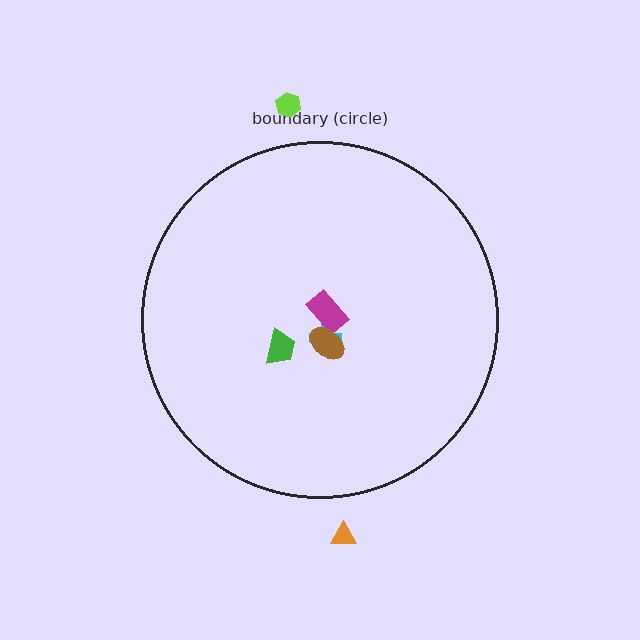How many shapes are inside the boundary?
4 inside, 2 outside.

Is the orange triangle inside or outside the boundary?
Outside.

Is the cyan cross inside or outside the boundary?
Inside.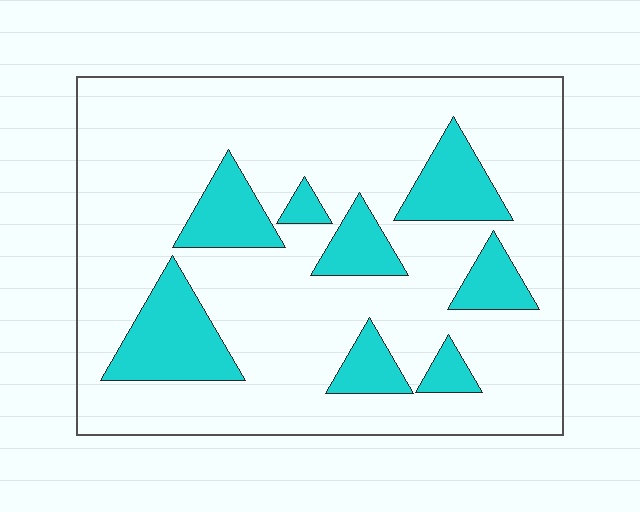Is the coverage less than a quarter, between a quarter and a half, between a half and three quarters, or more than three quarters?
Less than a quarter.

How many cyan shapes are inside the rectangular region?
8.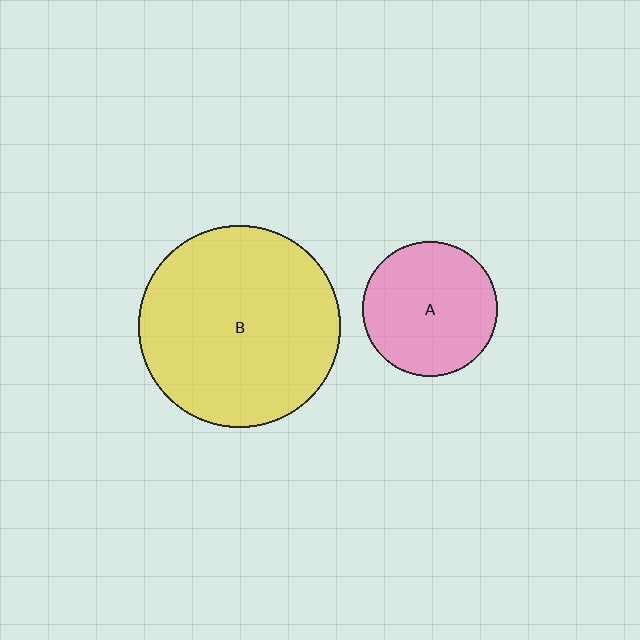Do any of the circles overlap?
No, none of the circles overlap.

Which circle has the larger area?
Circle B (yellow).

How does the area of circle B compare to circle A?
Approximately 2.2 times.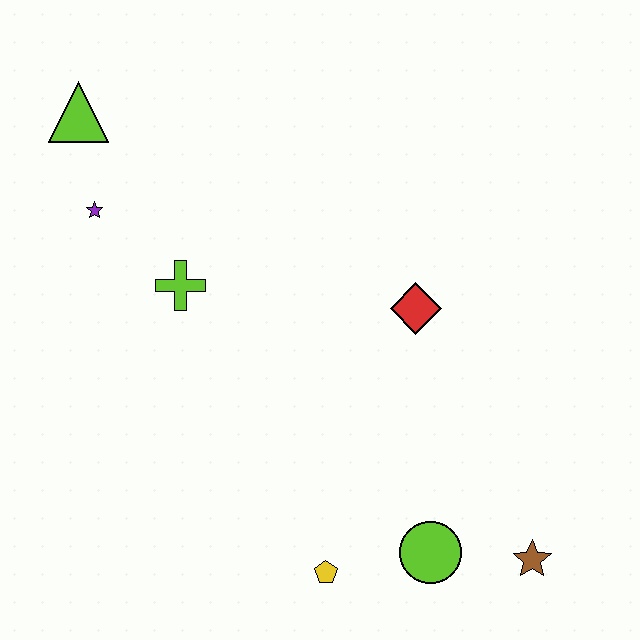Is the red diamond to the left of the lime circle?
Yes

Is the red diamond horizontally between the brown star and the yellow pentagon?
Yes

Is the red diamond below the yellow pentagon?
No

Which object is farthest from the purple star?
The brown star is farthest from the purple star.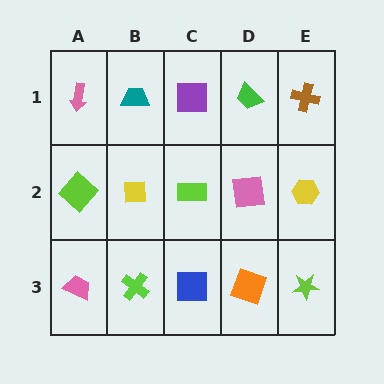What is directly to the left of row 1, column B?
A pink arrow.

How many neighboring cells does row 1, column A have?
2.